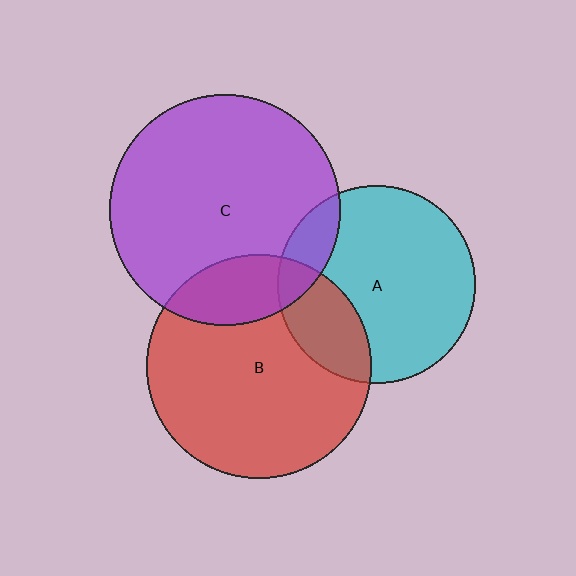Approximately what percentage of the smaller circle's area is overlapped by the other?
Approximately 20%.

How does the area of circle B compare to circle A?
Approximately 1.3 times.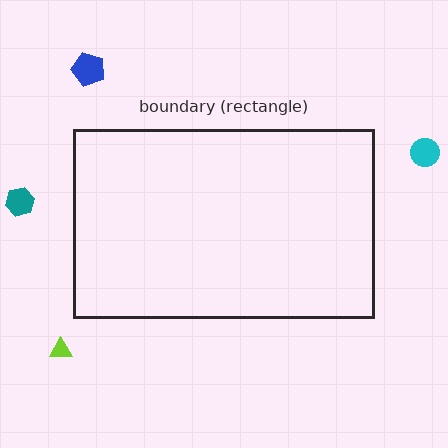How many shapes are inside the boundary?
0 inside, 4 outside.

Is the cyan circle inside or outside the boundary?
Outside.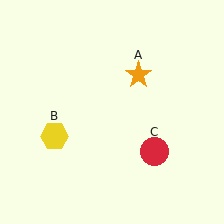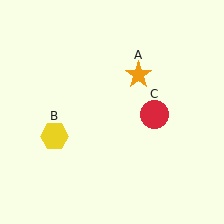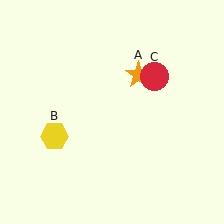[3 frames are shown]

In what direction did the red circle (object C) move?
The red circle (object C) moved up.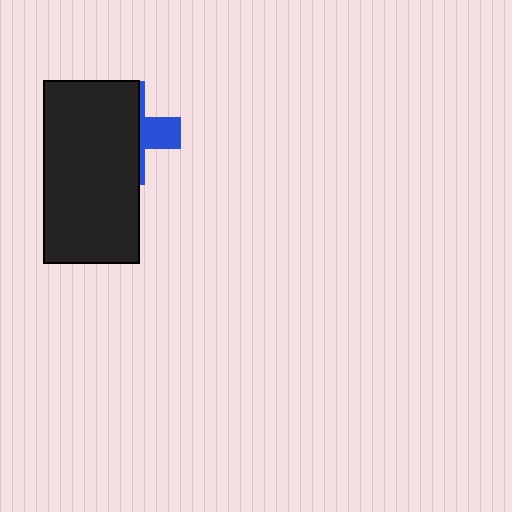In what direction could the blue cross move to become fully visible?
The blue cross could move right. That would shift it out from behind the black rectangle entirely.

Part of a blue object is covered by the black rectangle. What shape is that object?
It is a cross.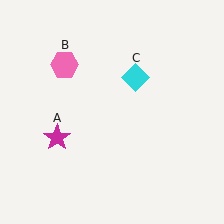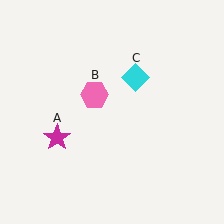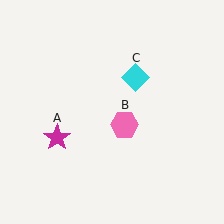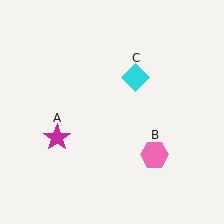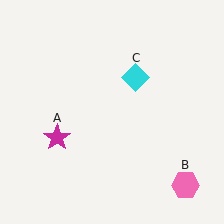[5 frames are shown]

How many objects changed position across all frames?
1 object changed position: pink hexagon (object B).